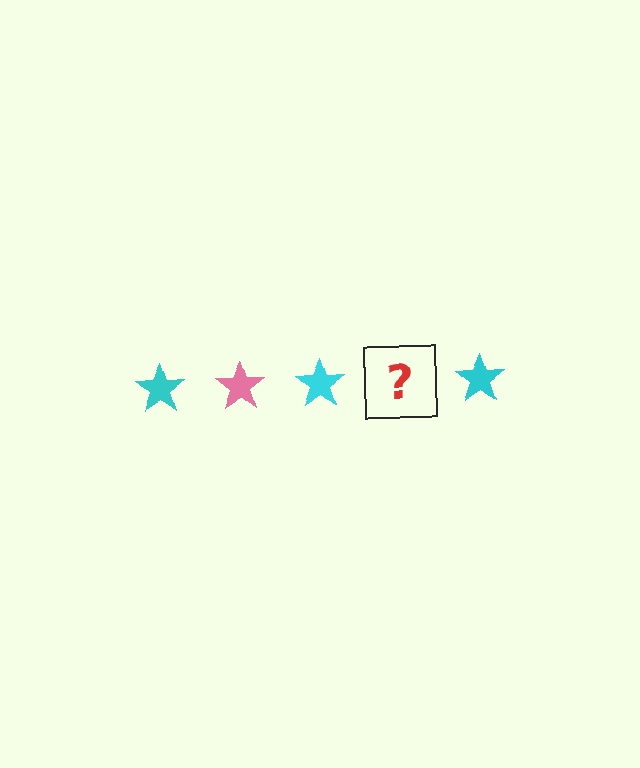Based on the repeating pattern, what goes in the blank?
The blank should be a pink star.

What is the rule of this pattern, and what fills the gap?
The rule is that the pattern cycles through cyan, pink stars. The gap should be filled with a pink star.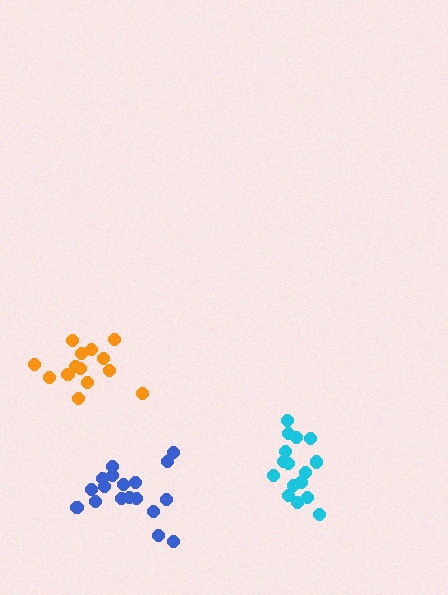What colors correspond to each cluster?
The clusters are colored: cyan, blue, orange.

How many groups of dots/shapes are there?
There are 3 groups.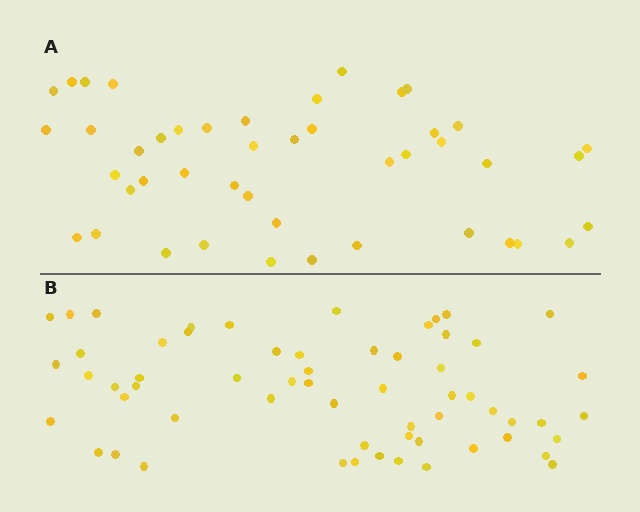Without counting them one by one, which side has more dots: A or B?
Region B (the bottom region) has more dots.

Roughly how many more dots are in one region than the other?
Region B has approximately 15 more dots than region A.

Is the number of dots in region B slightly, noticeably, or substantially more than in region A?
Region B has noticeably more, but not dramatically so. The ratio is roughly 1.3 to 1.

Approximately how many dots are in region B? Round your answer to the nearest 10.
About 60 dots.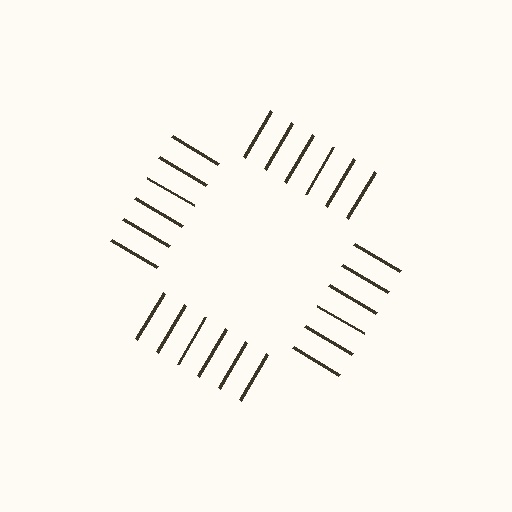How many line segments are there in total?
24 — 6 along each of the 4 edges.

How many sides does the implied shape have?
4 sides — the line-ends trace a square.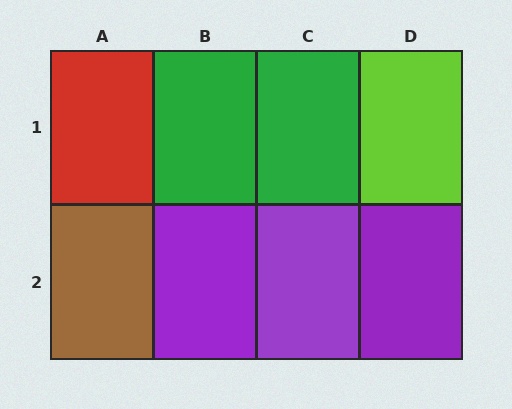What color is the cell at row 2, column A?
Brown.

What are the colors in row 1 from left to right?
Red, green, green, lime.